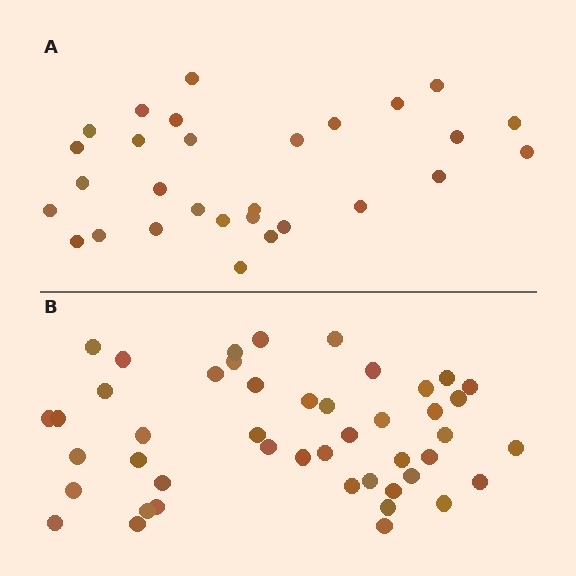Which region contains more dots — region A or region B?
Region B (the bottom region) has more dots.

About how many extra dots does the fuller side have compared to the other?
Region B has approximately 15 more dots than region A.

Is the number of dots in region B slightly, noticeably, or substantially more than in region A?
Region B has substantially more. The ratio is roughly 1.6 to 1.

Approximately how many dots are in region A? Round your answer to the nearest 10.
About 30 dots. (The exact count is 29, which rounds to 30.)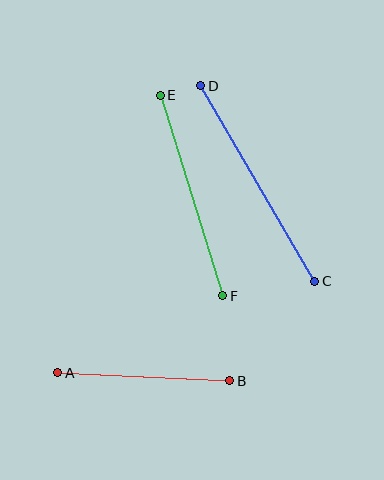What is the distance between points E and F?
The distance is approximately 210 pixels.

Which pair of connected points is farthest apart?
Points C and D are farthest apart.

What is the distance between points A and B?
The distance is approximately 172 pixels.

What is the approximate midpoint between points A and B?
The midpoint is at approximately (144, 377) pixels.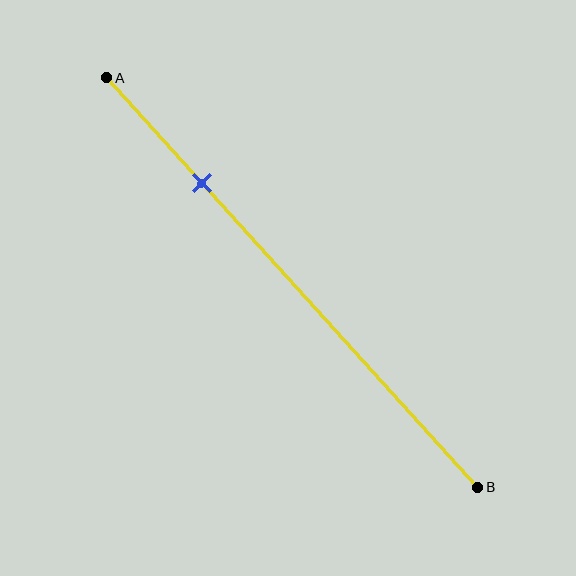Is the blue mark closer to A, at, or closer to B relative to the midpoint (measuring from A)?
The blue mark is closer to point A than the midpoint of segment AB.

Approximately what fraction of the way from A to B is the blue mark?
The blue mark is approximately 25% of the way from A to B.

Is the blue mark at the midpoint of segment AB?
No, the mark is at about 25% from A, not at the 50% midpoint.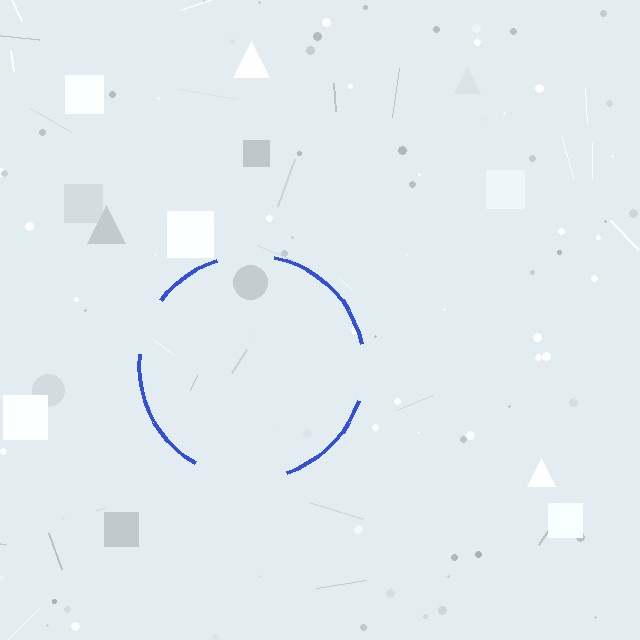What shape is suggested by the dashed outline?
The dashed outline suggests a circle.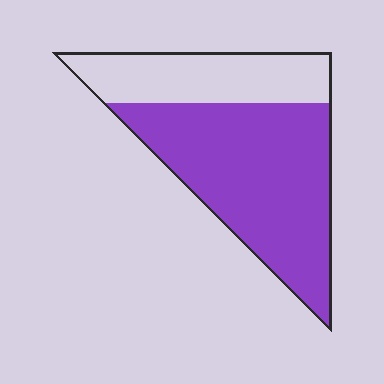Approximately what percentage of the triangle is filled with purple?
Approximately 65%.